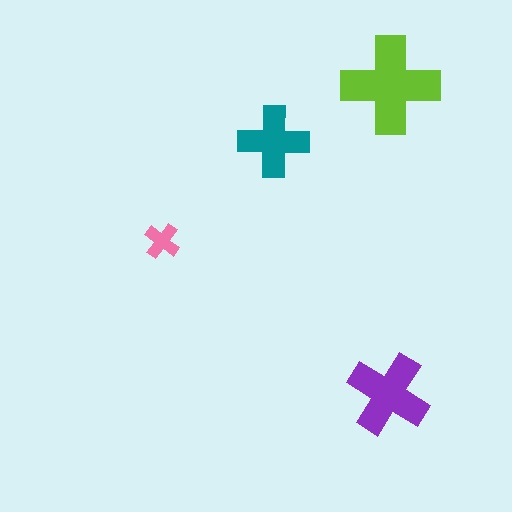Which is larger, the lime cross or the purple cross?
The lime one.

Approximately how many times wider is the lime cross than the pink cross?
About 3 times wider.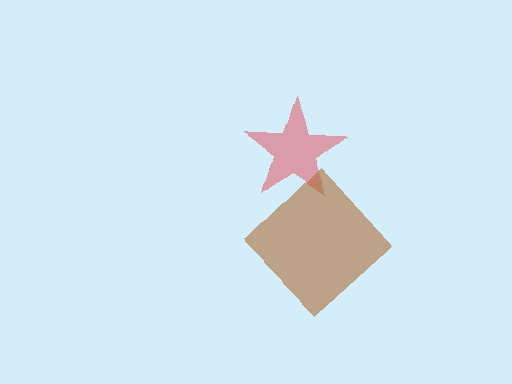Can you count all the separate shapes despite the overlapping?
Yes, there are 2 separate shapes.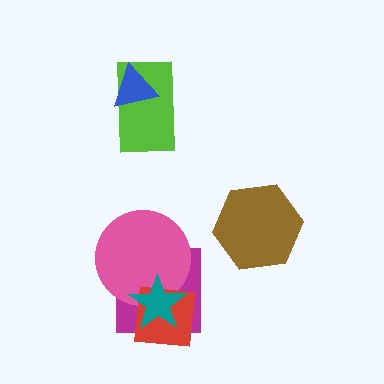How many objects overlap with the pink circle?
3 objects overlap with the pink circle.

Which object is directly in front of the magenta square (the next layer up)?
The pink circle is directly in front of the magenta square.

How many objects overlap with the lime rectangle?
1 object overlaps with the lime rectangle.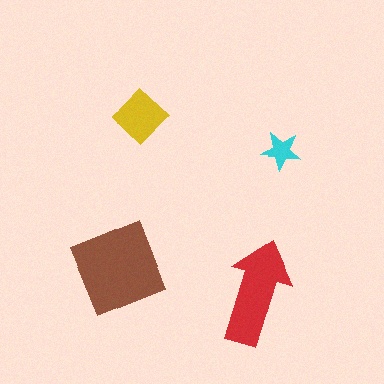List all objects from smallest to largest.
The cyan star, the yellow diamond, the red arrow, the brown square.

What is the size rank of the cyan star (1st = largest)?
4th.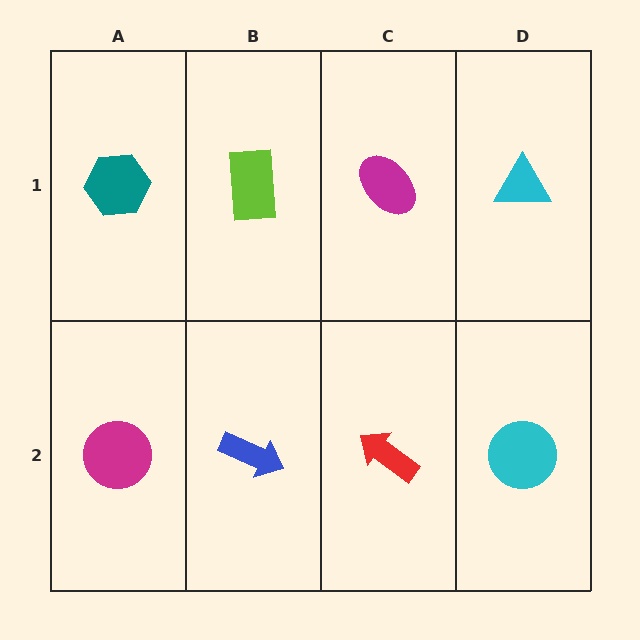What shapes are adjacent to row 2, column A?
A teal hexagon (row 1, column A), a blue arrow (row 2, column B).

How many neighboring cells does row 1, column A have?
2.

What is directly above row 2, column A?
A teal hexagon.